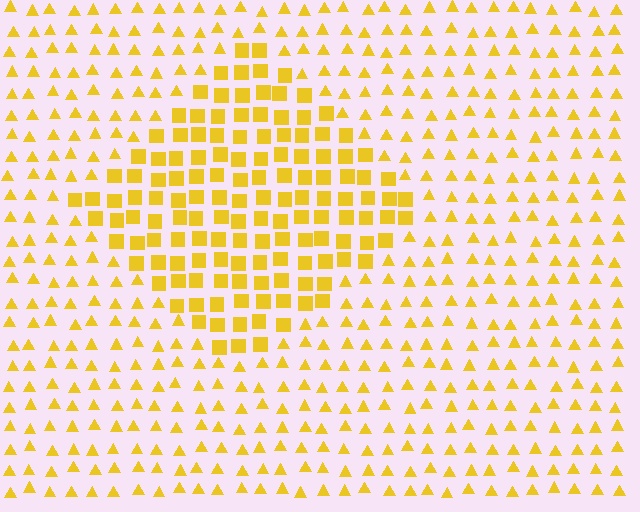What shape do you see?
I see a diamond.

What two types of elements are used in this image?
The image uses squares inside the diamond region and triangles outside it.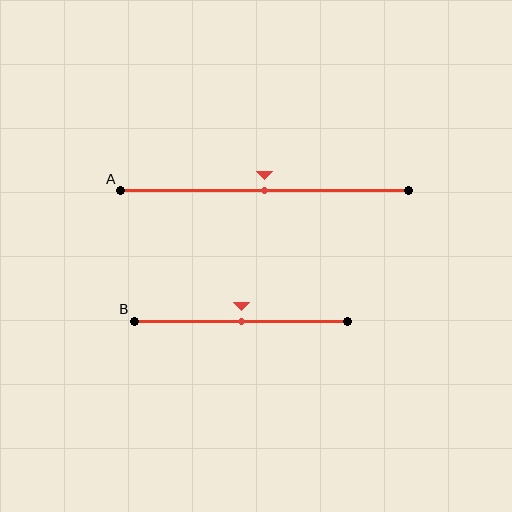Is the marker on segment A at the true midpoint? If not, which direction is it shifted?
Yes, the marker on segment A is at the true midpoint.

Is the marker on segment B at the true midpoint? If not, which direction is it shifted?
Yes, the marker on segment B is at the true midpoint.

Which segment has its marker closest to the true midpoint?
Segment A has its marker closest to the true midpoint.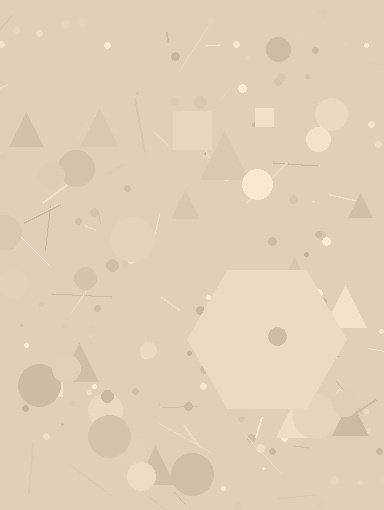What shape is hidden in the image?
A hexagon is hidden in the image.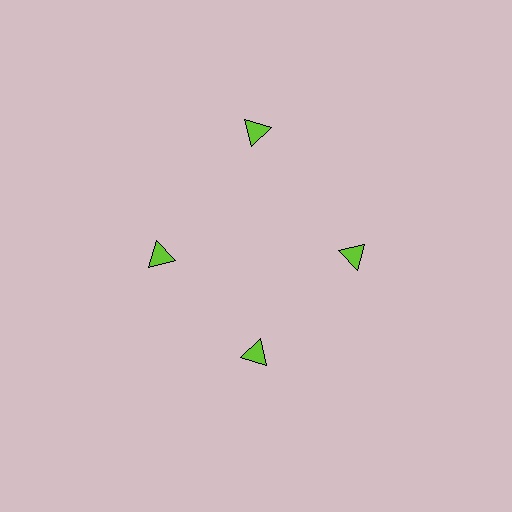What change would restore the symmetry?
The symmetry would be restored by moving it inward, back onto the ring so that all 4 triangles sit at equal angles and equal distance from the center.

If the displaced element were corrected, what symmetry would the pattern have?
It would have 4-fold rotational symmetry — the pattern would map onto itself every 90 degrees.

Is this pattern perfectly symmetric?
No. The 4 lime triangles are arranged in a ring, but one element near the 12 o'clock position is pushed outward from the center, breaking the 4-fold rotational symmetry.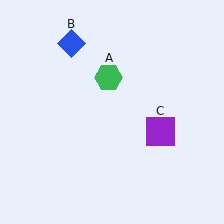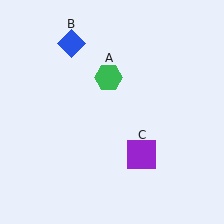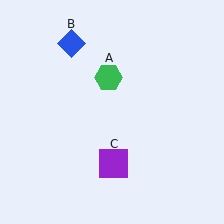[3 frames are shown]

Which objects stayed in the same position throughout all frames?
Green hexagon (object A) and blue diamond (object B) remained stationary.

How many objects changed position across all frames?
1 object changed position: purple square (object C).